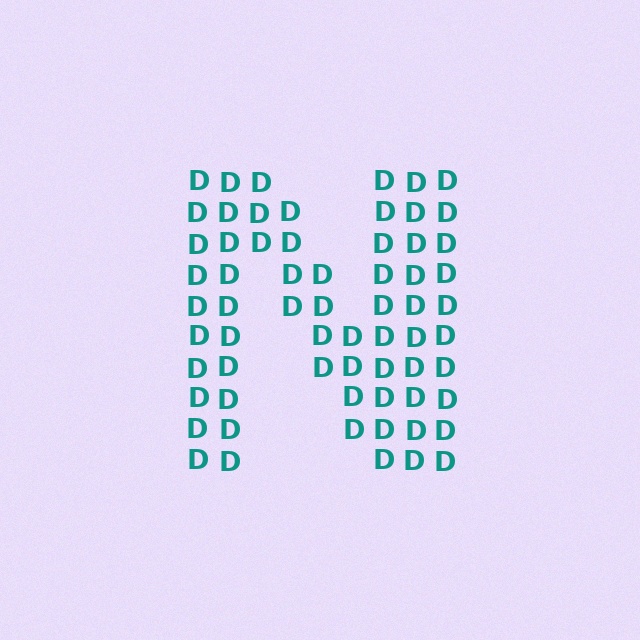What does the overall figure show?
The overall figure shows the letter N.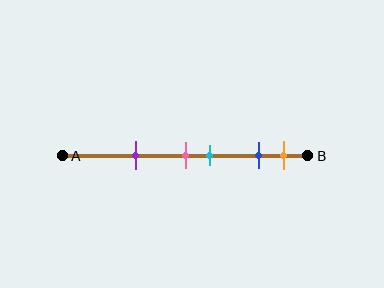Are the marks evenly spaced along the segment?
No, the marks are not evenly spaced.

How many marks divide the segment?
There are 5 marks dividing the segment.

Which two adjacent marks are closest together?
The pink and cyan marks are the closest adjacent pair.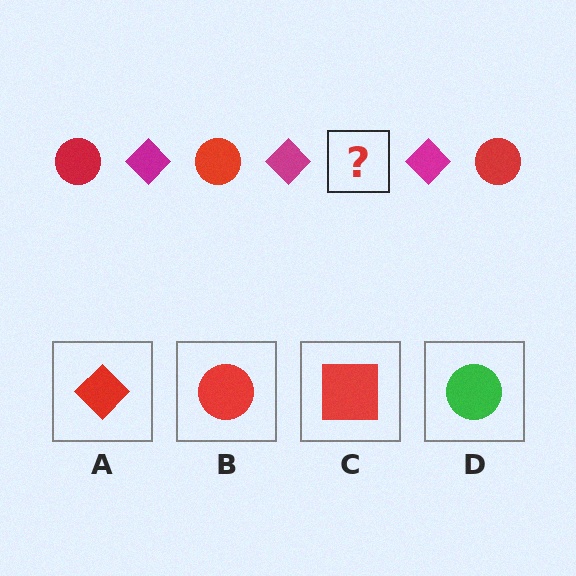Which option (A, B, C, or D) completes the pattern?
B.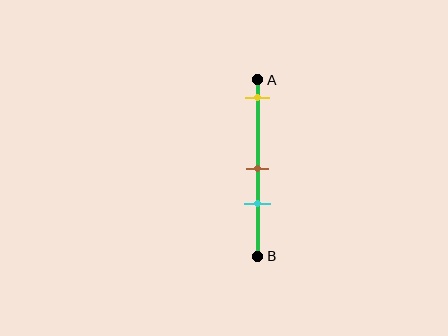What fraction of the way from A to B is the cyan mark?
The cyan mark is approximately 70% (0.7) of the way from A to B.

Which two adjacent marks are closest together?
The brown and cyan marks are the closest adjacent pair.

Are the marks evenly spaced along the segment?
No, the marks are not evenly spaced.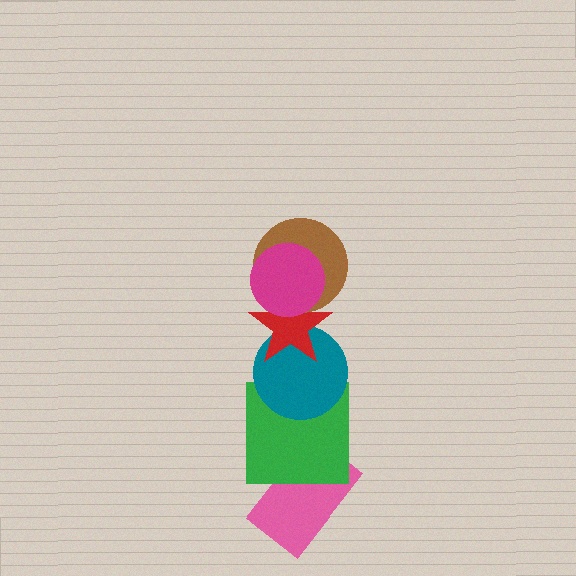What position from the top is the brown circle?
The brown circle is 2nd from the top.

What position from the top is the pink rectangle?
The pink rectangle is 6th from the top.